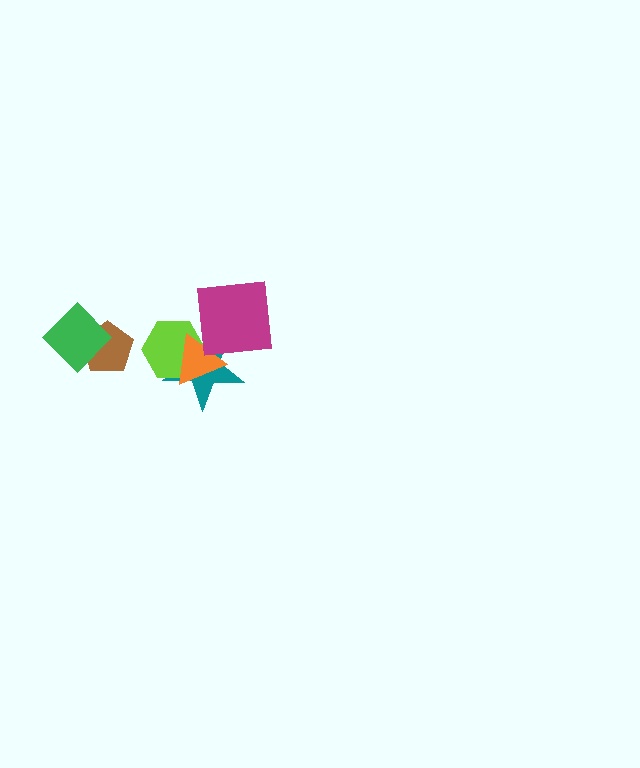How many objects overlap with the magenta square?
3 objects overlap with the magenta square.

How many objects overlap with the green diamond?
1 object overlaps with the green diamond.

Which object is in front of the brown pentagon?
The green diamond is in front of the brown pentagon.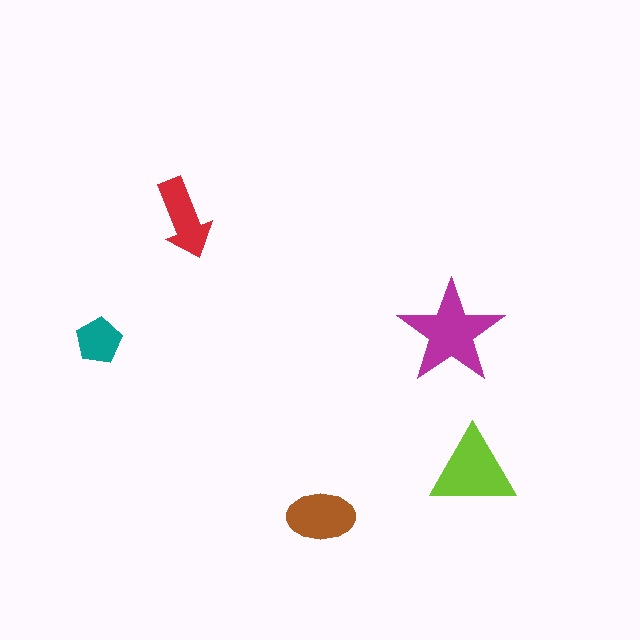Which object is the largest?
The magenta star.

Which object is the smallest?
The teal pentagon.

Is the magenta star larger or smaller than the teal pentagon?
Larger.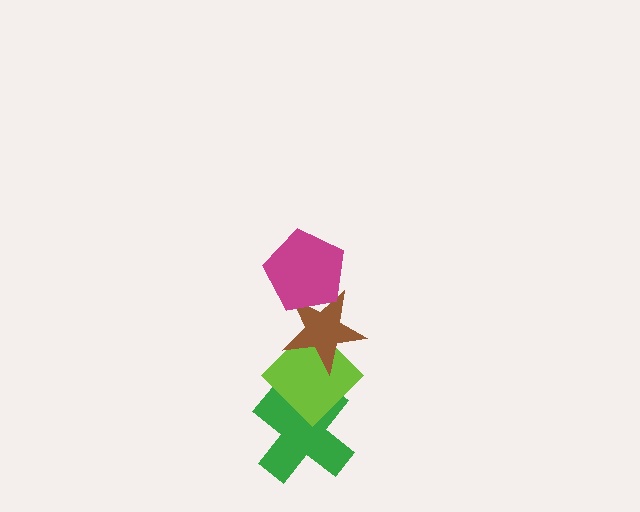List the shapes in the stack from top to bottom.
From top to bottom: the magenta pentagon, the brown star, the lime diamond, the green cross.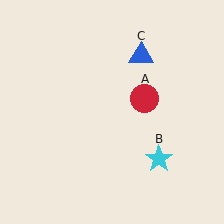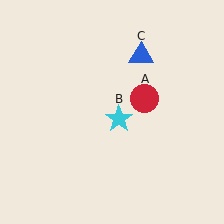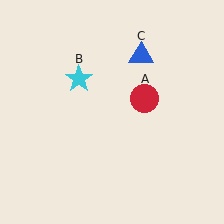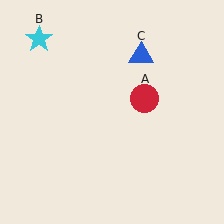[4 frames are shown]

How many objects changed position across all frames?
1 object changed position: cyan star (object B).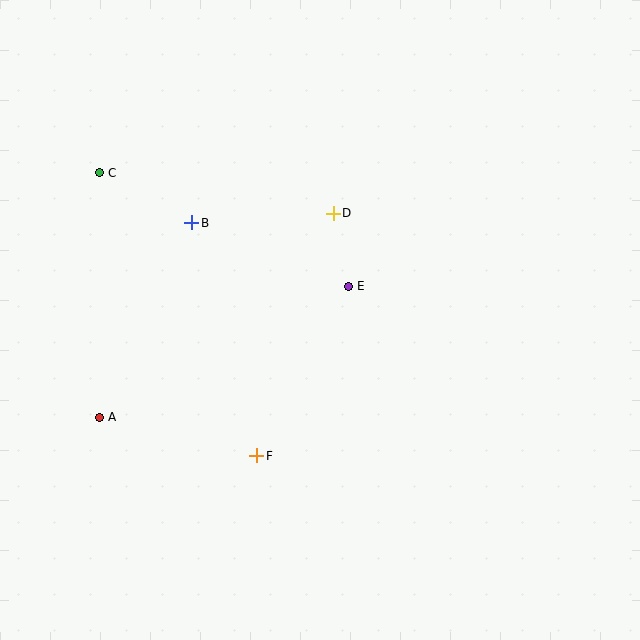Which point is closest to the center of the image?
Point E at (348, 286) is closest to the center.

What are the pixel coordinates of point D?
Point D is at (333, 213).